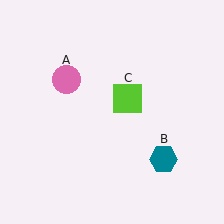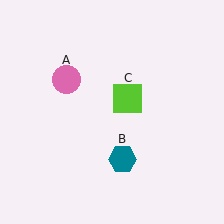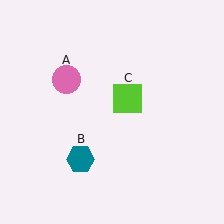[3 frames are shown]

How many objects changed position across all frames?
1 object changed position: teal hexagon (object B).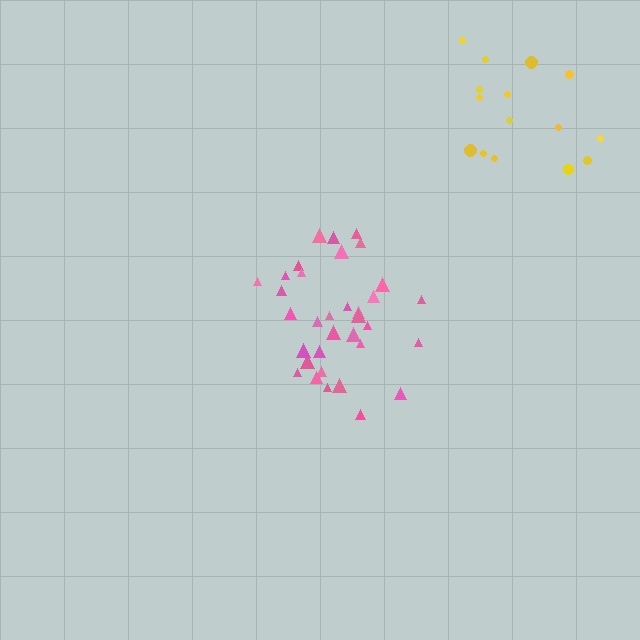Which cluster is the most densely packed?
Pink.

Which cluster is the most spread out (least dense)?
Yellow.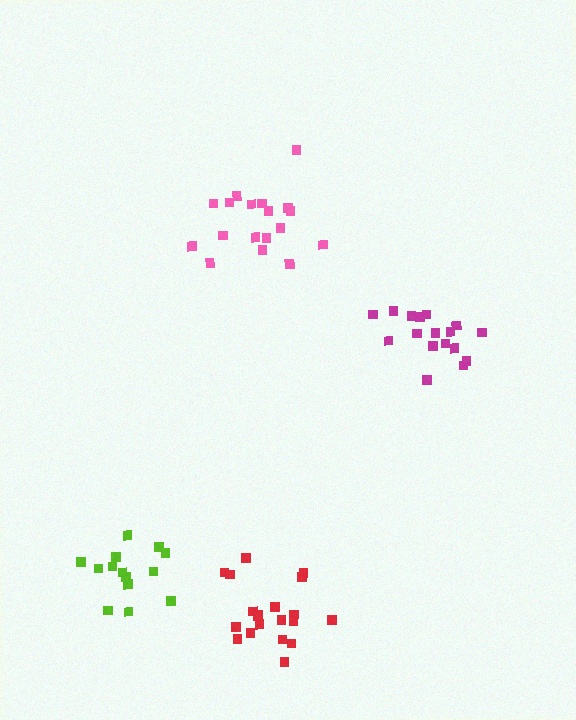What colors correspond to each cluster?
The clusters are colored: lime, pink, magenta, red.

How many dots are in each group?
Group 1: 14 dots, Group 2: 18 dots, Group 3: 17 dots, Group 4: 19 dots (68 total).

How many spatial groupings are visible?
There are 4 spatial groupings.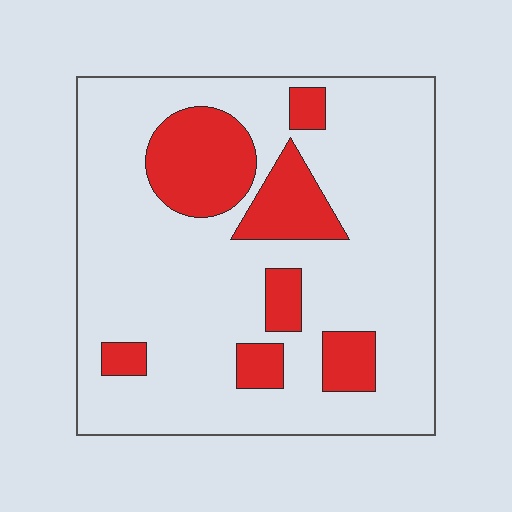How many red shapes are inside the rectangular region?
7.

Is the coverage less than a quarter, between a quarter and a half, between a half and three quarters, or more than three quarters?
Less than a quarter.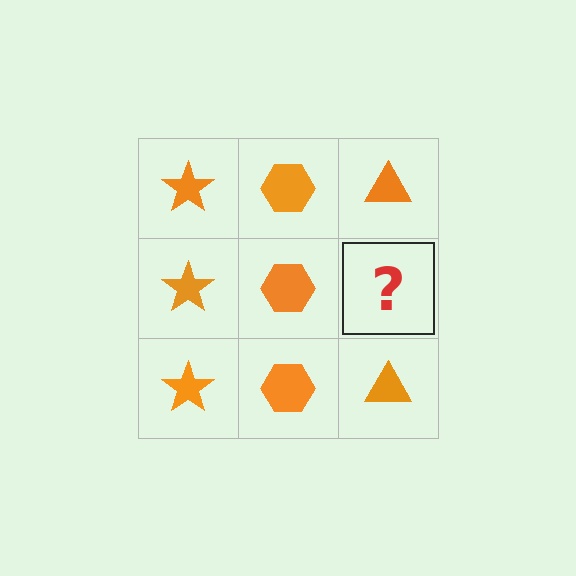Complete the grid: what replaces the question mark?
The question mark should be replaced with an orange triangle.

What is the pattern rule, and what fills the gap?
The rule is that each column has a consistent shape. The gap should be filled with an orange triangle.